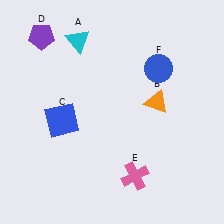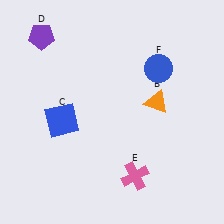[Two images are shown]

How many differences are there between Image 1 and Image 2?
There is 1 difference between the two images.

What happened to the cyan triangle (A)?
The cyan triangle (A) was removed in Image 2. It was in the top-left area of Image 1.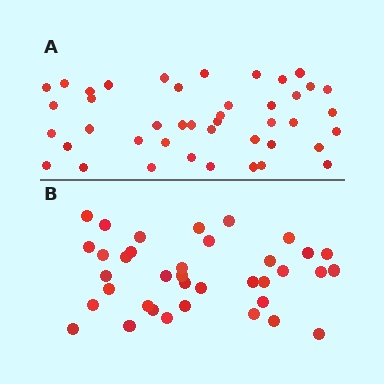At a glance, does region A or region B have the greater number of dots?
Region A (the top region) has more dots.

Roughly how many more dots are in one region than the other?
Region A has about 6 more dots than region B.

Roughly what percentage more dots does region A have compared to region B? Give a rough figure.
About 15% more.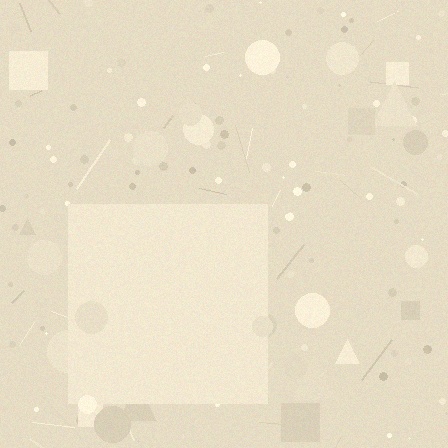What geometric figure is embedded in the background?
A square is embedded in the background.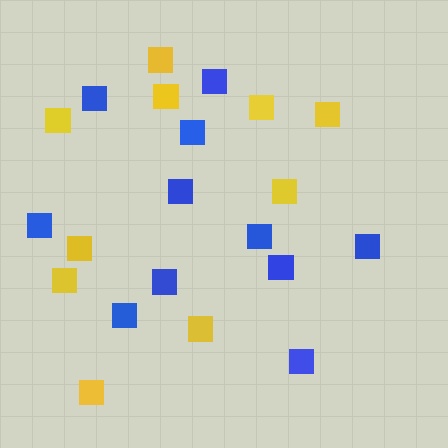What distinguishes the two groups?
There are 2 groups: one group of yellow squares (10) and one group of blue squares (11).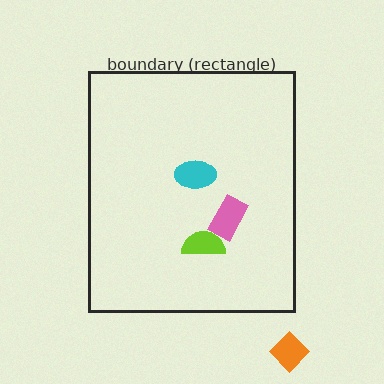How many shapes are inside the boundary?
3 inside, 1 outside.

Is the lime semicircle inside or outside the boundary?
Inside.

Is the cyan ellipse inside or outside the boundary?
Inside.